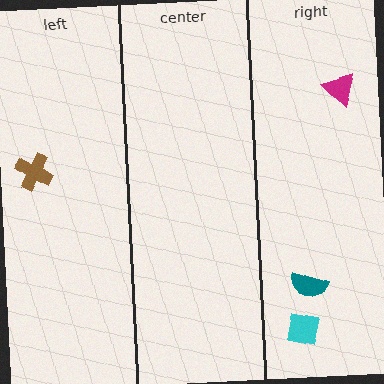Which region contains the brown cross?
The left region.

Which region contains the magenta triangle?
The right region.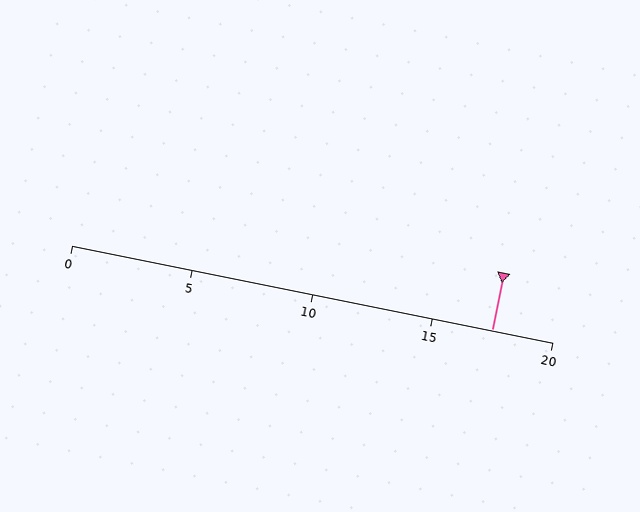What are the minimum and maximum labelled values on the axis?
The axis runs from 0 to 20.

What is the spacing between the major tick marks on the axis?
The major ticks are spaced 5 apart.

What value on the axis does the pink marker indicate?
The marker indicates approximately 17.5.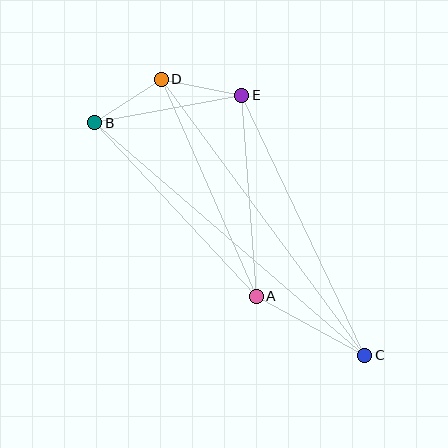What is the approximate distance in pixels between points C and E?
The distance between C and E is approximately 287 pixels.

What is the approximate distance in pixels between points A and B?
The distance between A and B is approximately 237 pixels.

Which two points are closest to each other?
Points B and D are closest to each other.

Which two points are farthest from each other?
Points B and C are farthest from each other.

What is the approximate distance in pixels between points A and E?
The distance between A and E is approximately 201 pixels.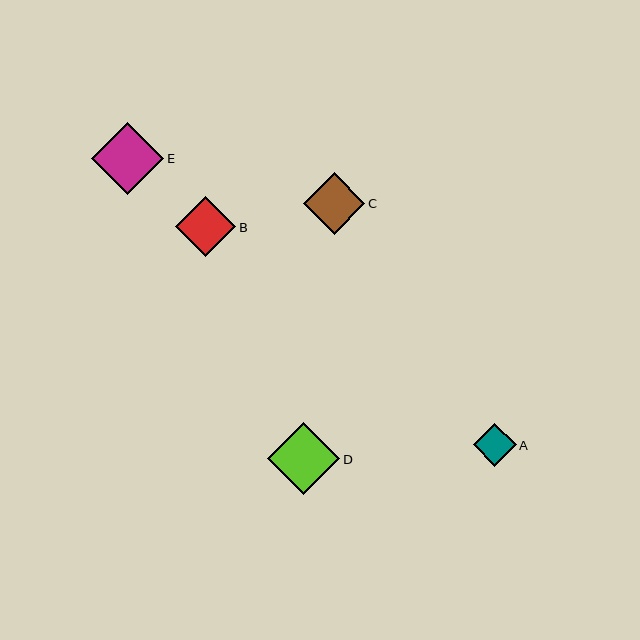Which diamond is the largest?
Diamond E is the largest with a size of approximately 72 pixels.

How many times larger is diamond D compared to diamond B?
Diamond D is approximately 1.2 times the size of diamond B.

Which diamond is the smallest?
Diamond A is the smallest with a size of approximately 43 pixels.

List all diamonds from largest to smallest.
From largest to smallest: E, D, C, B, A.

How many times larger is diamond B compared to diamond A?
Diamond B is approximately 1.4 times the size of diamond A.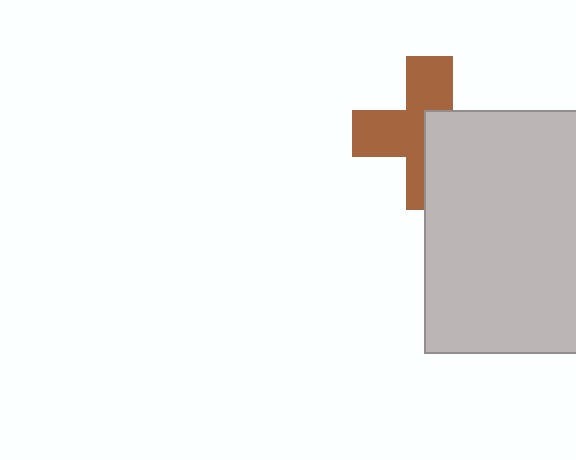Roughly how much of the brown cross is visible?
About half of it is visible (roughly 56%).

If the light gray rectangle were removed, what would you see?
You would see the complete brown cross.